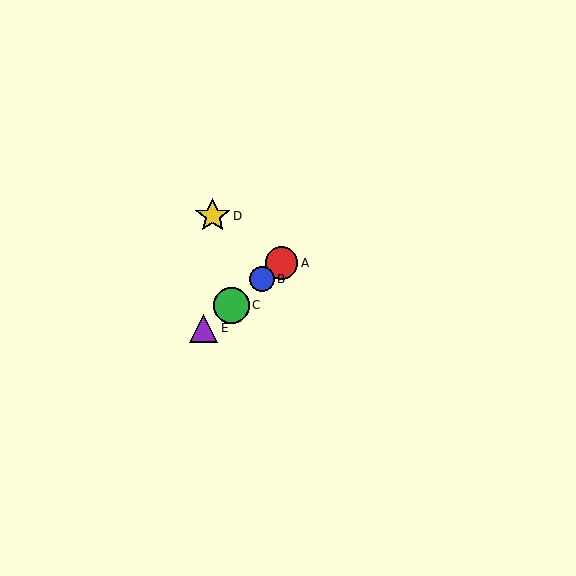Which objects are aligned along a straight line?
Objects A, B, C, E are aligned along a straight line.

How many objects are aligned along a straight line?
4 objects (A, B, C, E) are aligned along a straight line.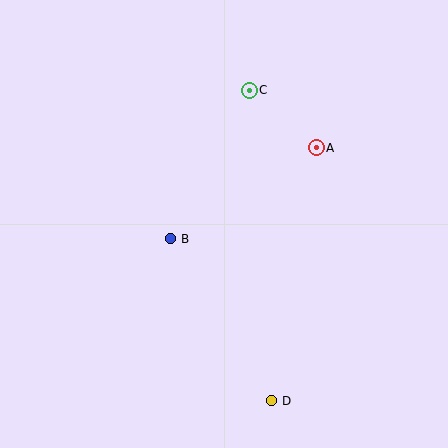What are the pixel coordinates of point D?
Point D is at (272, 401).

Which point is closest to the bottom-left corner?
Point B is closest to the bottom-left corner.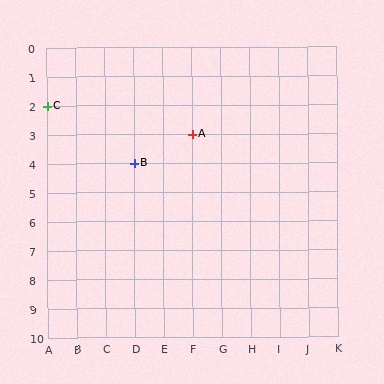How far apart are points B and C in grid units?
Points B and C are 3 columns and 2 rows apart (about 3.6 grid units diagonally).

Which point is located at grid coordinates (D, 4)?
Point B is at (D, 4).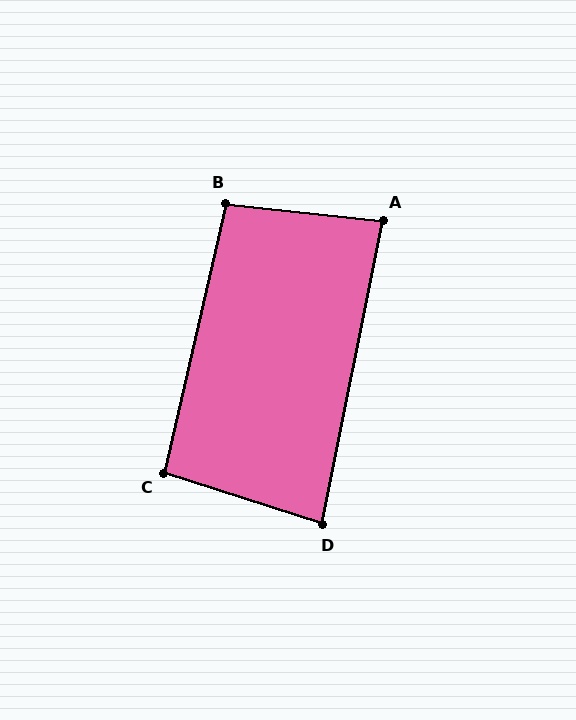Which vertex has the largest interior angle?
B, at approximately 97 degrees.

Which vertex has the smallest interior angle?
D, at approximately 83 degrees.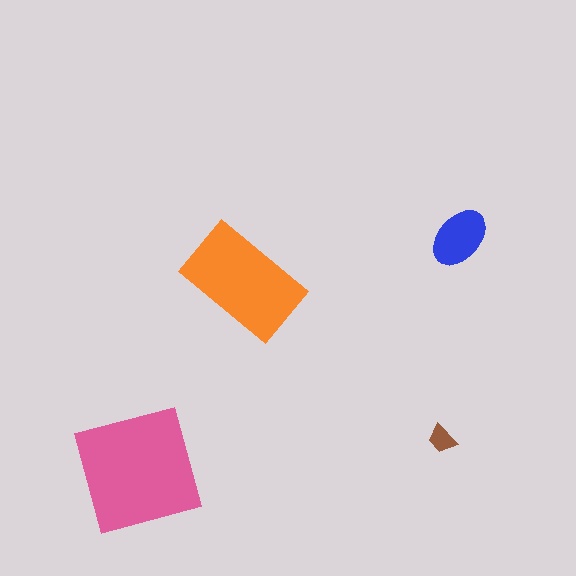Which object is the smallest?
The brown trapezoid.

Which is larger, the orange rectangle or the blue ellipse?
The orange rectangle.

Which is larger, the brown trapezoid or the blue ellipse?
The blue ellipse.